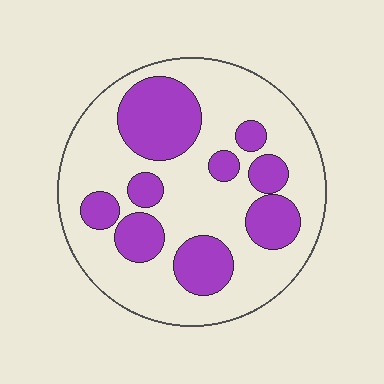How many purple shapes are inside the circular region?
9.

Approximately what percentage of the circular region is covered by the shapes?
Approximately 30%.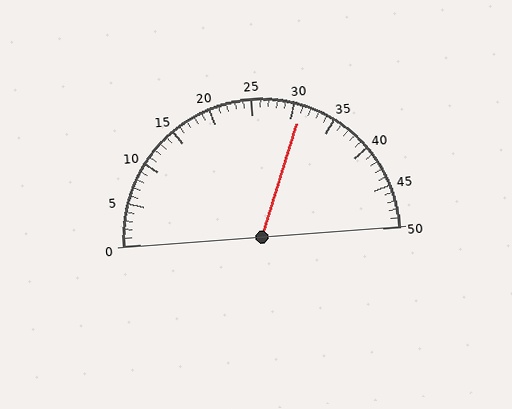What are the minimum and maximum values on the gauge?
The gauge ranges from 0 to 50.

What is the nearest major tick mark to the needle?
The nearest major tick mark is 30.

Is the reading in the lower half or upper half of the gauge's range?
The reading is in the upper half of the range (0 to 50).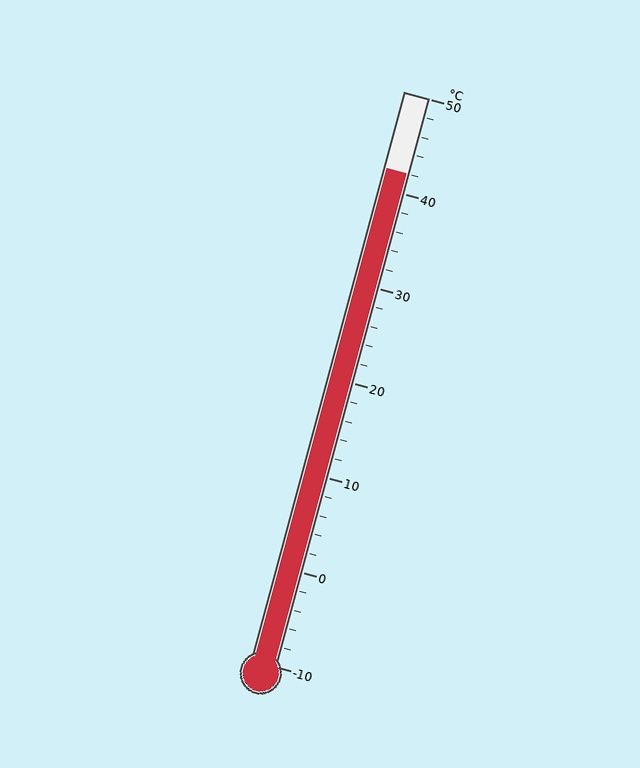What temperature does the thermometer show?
The thermometer shows approximately 42°C.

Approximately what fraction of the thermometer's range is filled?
The thermometer is filled to approximately 85% of its range.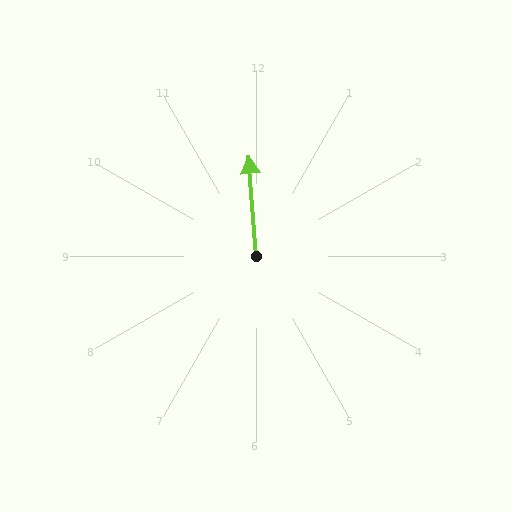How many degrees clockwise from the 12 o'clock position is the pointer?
Approximately 356 degrees.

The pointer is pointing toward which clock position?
Roughly 12 o'clock.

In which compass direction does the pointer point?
North.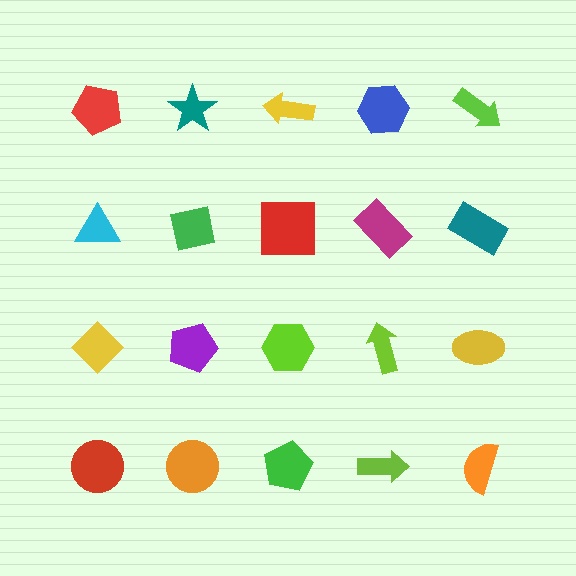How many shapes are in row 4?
5 shapes.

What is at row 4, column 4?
A lime arrow.